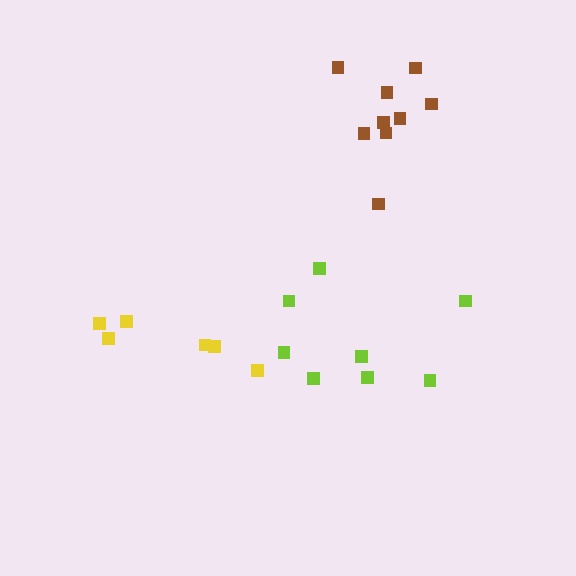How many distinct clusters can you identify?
There are 3 distinct clusters.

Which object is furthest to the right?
The brown cluster is rightmost.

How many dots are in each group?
Group 1: 8 dots, Group 2: 6 dots, Group 3: 9 dots (23 total).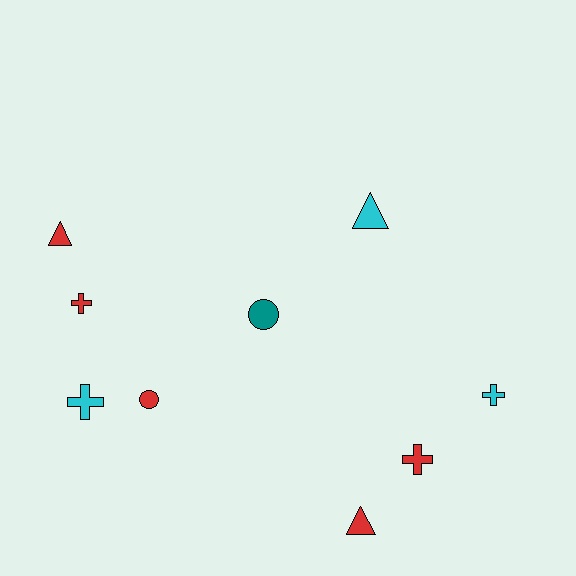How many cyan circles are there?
There are no cyan circles.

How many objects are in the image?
There are 9 objects.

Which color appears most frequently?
Red, with 5 objects.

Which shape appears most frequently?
Cross, with 4 objects.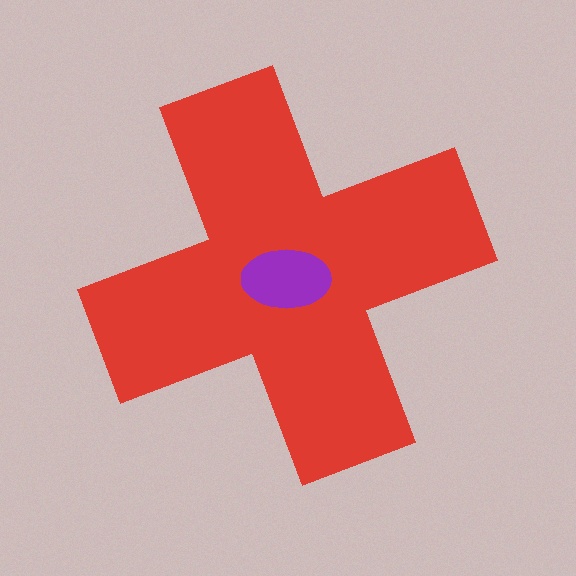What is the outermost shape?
The red cross.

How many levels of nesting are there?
2.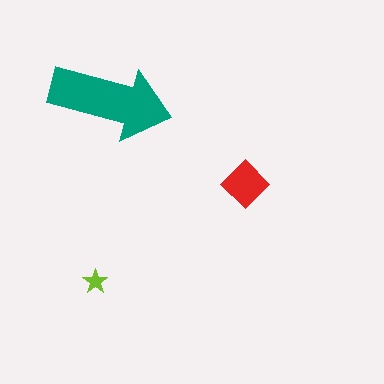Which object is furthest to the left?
The lime star is leftmost.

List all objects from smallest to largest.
The lime star, the red diamond, the teal arrow.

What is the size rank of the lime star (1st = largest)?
3rd.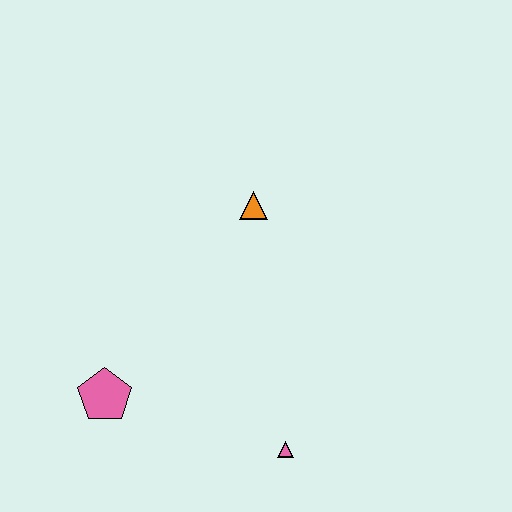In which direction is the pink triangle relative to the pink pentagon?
The pink triangle is to the right of the pink pentagon.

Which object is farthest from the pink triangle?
The orange triangle is farthest from the pink triangle.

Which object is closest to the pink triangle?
The pink pentagon is closest to the pink triangle.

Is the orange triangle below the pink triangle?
No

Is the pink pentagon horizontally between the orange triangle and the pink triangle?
No